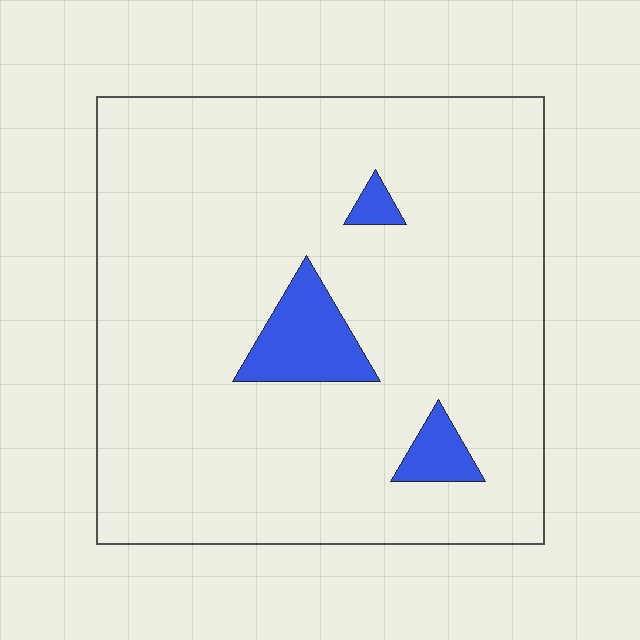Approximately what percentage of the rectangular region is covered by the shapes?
Approximately 10%.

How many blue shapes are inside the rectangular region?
3.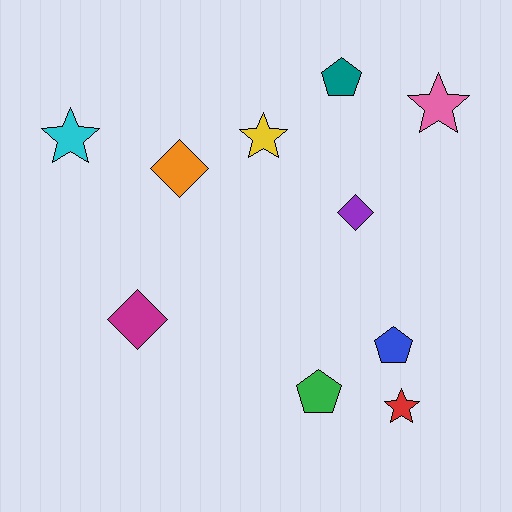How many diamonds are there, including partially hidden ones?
There are 3 diamonds.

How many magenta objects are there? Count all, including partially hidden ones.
There is 1 magenta object.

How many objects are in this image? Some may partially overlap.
There are 10 objects.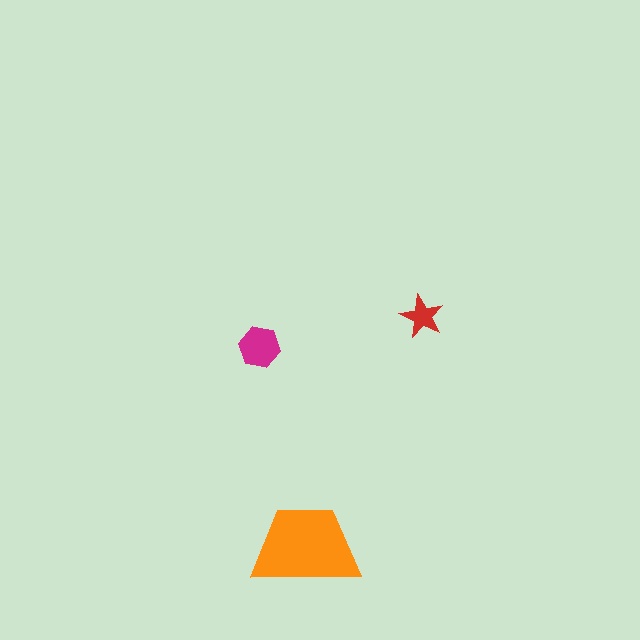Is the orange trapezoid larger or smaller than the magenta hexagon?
Larger.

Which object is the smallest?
The red star.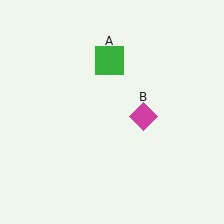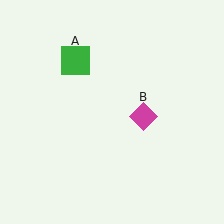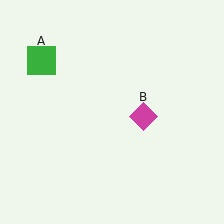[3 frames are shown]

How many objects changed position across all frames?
1 object changed position: green square (object A).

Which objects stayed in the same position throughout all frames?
Magenta diamond (object B) remained stationary.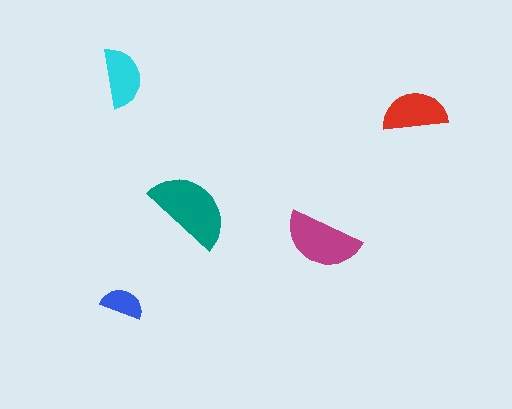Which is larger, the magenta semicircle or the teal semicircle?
The teal one.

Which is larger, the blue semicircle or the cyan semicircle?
The cyan one.